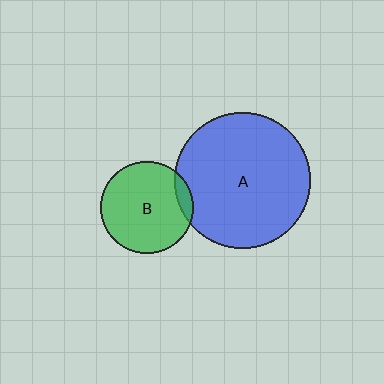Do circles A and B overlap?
Yes.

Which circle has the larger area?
Circle A (blue).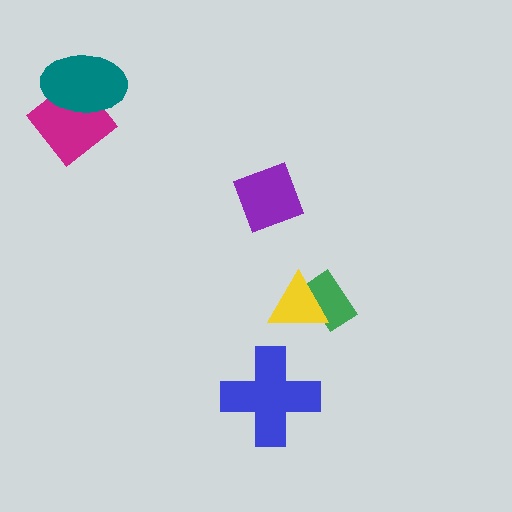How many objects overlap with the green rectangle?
1 object overlaps with the green rectangle.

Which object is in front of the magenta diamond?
The teal ellipse is in front of the magenta diamond.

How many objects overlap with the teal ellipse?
1 object overlaps with the teal ellipse.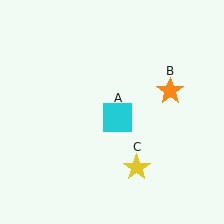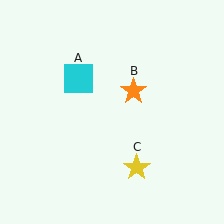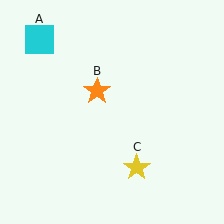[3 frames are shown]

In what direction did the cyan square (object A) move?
The cyan square (object A) moved up and to the left.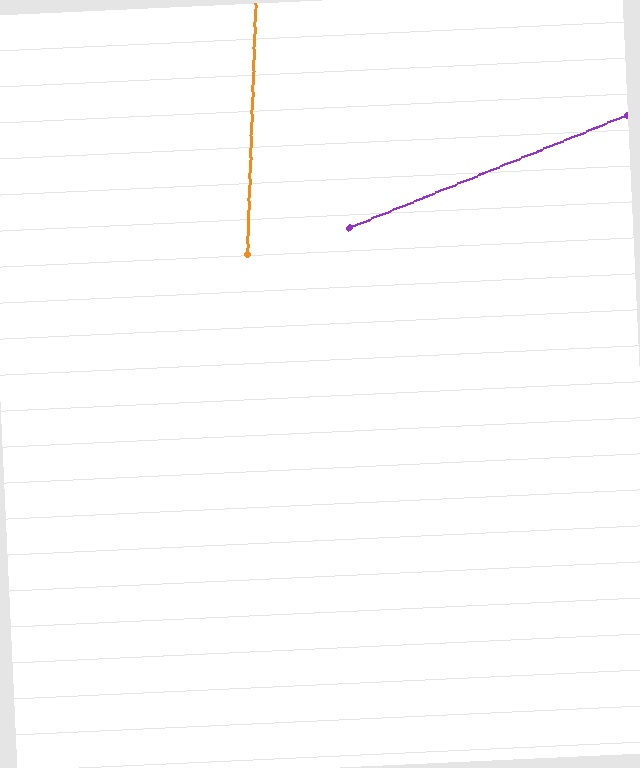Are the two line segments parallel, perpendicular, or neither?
Neither parallel nor perpendicular — they differ by about 66°.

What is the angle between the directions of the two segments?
Approximately 66 degrees.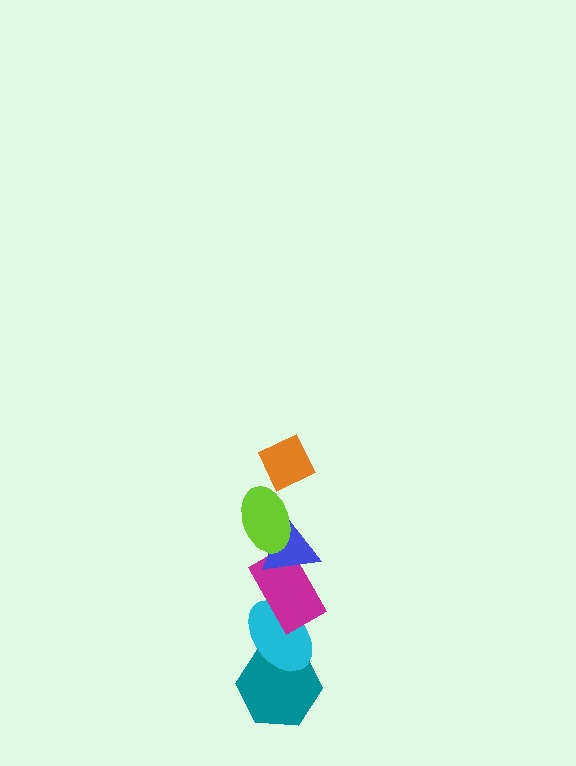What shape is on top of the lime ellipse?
The orange diamond is on top of the lime ellipse.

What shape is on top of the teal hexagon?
The cyan ellipse is on top of the teal hexagon.